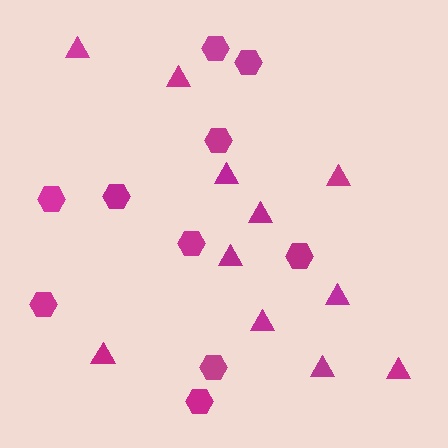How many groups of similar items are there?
There are 2 groups: one group of hexagons (10) and one group of triangles (11).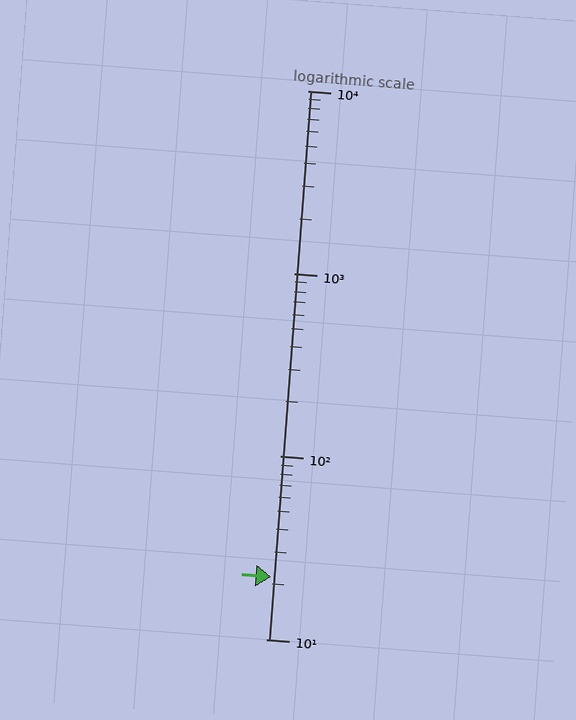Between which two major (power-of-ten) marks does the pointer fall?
The pointer is between 10 and 100.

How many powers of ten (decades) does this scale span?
The scale spans 3 decades, from 10 to 10000.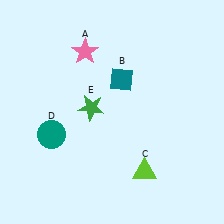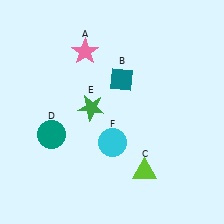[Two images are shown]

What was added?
A cyan circle (F) was added in Image 2.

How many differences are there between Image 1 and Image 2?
There is 1 difference between the two images.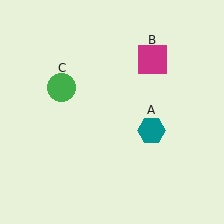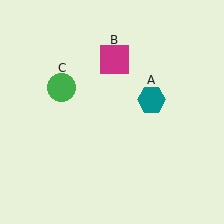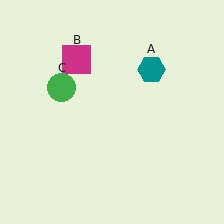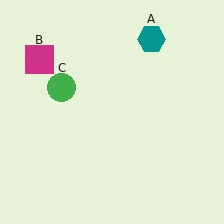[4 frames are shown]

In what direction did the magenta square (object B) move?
The magenta square (object B) moved left.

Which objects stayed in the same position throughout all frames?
Green circle (object C) remained stationary.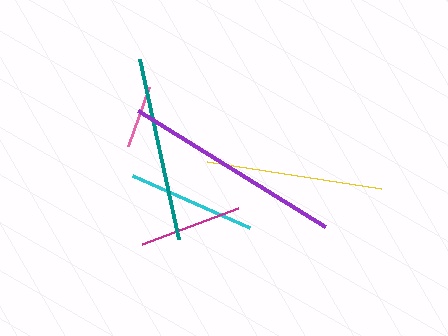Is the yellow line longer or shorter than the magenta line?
The yellow line is longer than the magenta line.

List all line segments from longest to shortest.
From longest to shortest: purple, teal, yellow, cyan, magenta, pink.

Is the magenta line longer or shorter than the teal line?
The teal line is longer than the magenta line.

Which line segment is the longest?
The purple line is the longest at approximately 220 pixels.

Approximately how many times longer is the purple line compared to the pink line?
The purple line is approximately 3.5 times the length of the pink line.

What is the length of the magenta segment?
The magenta segment is approximately 103 pixels long.